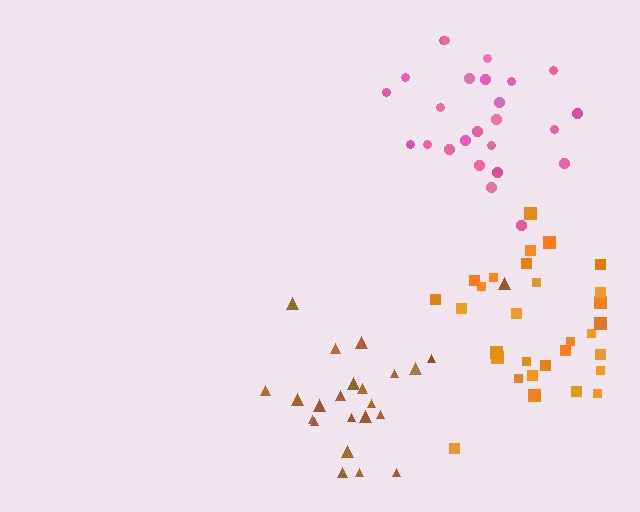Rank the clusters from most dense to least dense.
orange, brown, pink.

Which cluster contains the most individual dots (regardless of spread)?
Orange (31).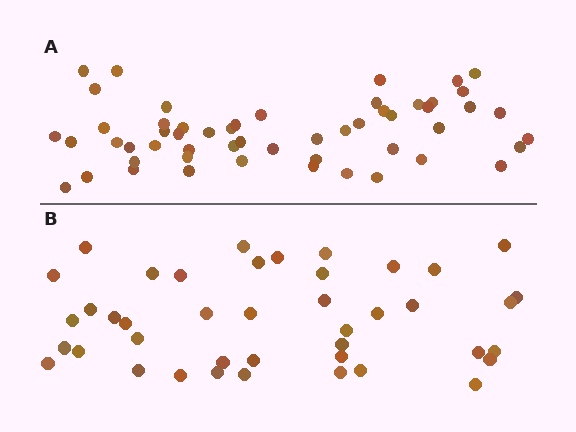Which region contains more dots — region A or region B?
Region A (the top region) has more dots.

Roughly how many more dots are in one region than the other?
Region A has roughly 12 or so more dots than region B.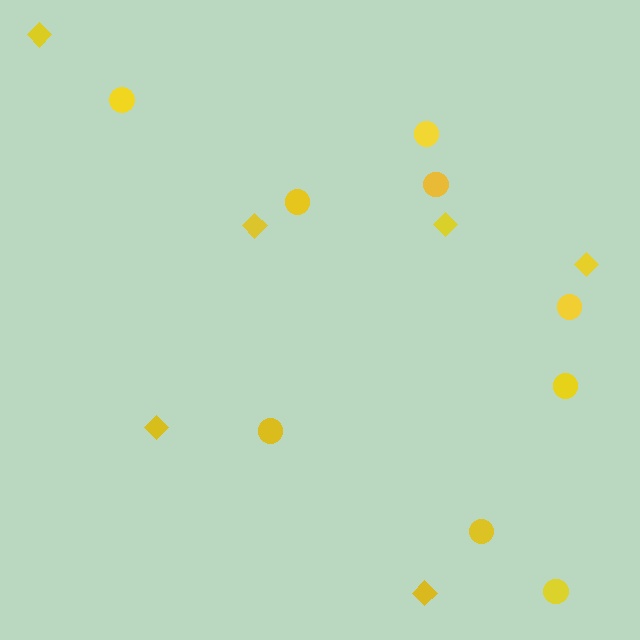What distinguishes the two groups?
There are 2 groups: one group of diamonds (6) and one group of circles (9).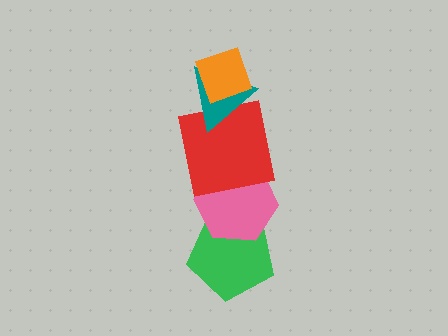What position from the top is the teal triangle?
The teal triangle is 2nd from the top.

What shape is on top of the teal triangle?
The orange diamond is on top of the teal triangle.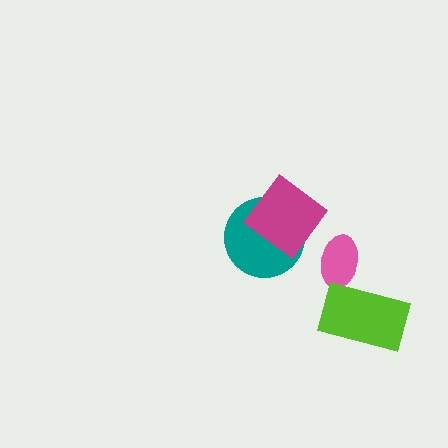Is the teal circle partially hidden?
Yes, it is partially covered by another shape.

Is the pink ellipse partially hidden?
Yes, it is partially covered by another shape.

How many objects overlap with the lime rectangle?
1 object overlaps with the lime rectangle.